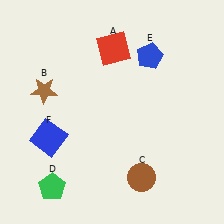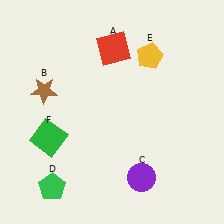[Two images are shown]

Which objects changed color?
C changed from brown to purple. E changed from blue to yellow. F changed from blue to green.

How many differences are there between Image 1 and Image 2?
There are 3 differences between the two images.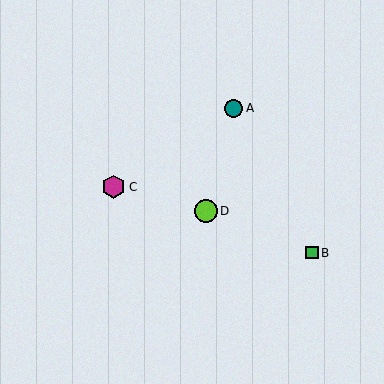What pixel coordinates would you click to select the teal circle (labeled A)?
Click at (234, 108) to select the teal circle A.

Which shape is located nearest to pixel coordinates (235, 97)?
The teal circle (labeled A) at (234, 108) is nearest to that location.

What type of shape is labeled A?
Shape A is a teal circle.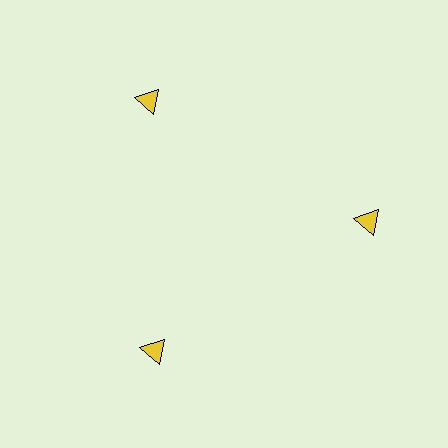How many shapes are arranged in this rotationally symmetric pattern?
There are 3 shapes, arranged in 3 groups of 1.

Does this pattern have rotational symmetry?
Yes, this pattern has 3-fold rotational symmetry. It looks the same after rotating 120 degrees around the center.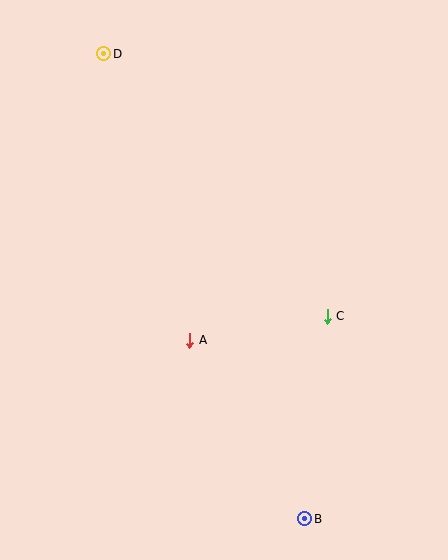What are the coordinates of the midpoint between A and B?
The midpoint between A and B is at (247, 430).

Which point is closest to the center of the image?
Point A at (190, 340) is closest to the center.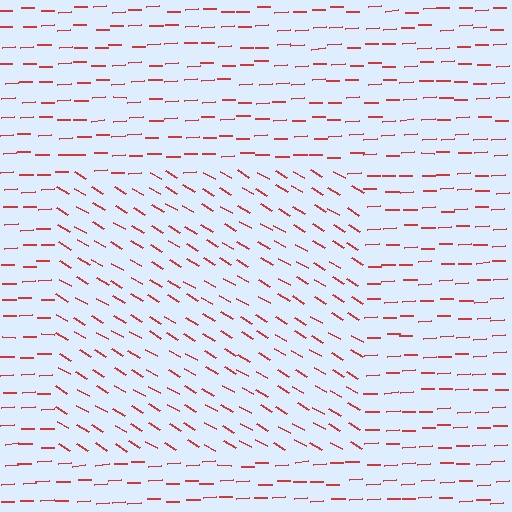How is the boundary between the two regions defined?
The boundary is defined purely by a change in line orientation (approximately 33 degrees difference). All lines are the same color and thickness.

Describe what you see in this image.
The image is filled with small red line segments. A rectangle region in the image has lines oriented differently from the surrounding lines, creating a visible texture boundary.